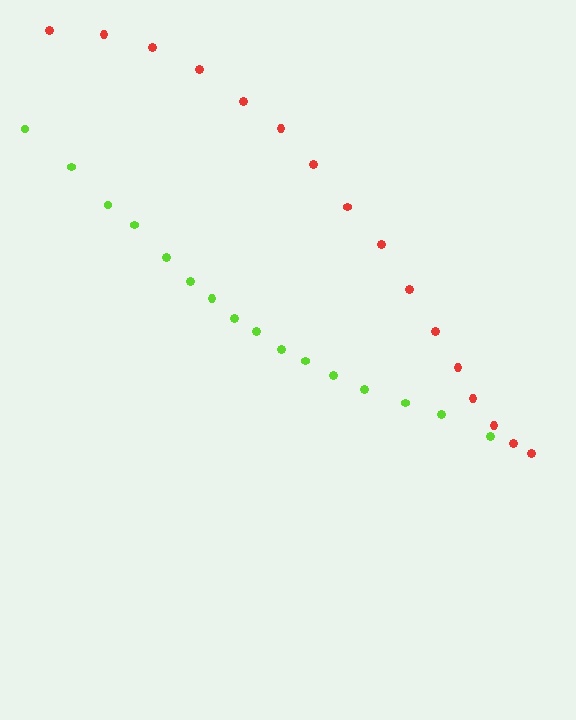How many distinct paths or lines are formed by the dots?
There are 2 distinct paths.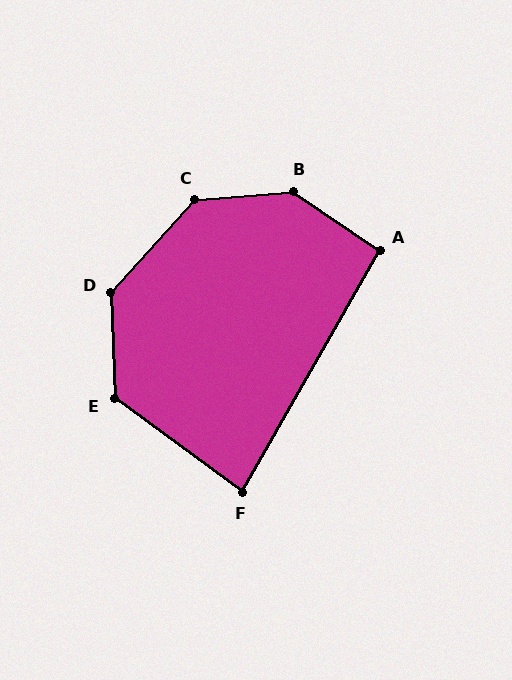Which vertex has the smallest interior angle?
F, at approximately 83 degrees.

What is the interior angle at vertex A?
Approximately 95 degrees (approximately right).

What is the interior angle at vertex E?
Approximately 129 degrees (obtuse).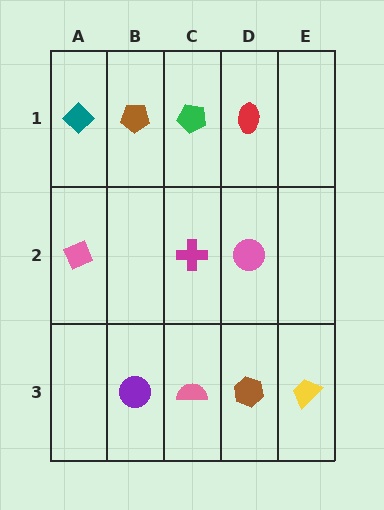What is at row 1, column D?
A red ellipse.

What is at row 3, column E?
A yellow trapezoid.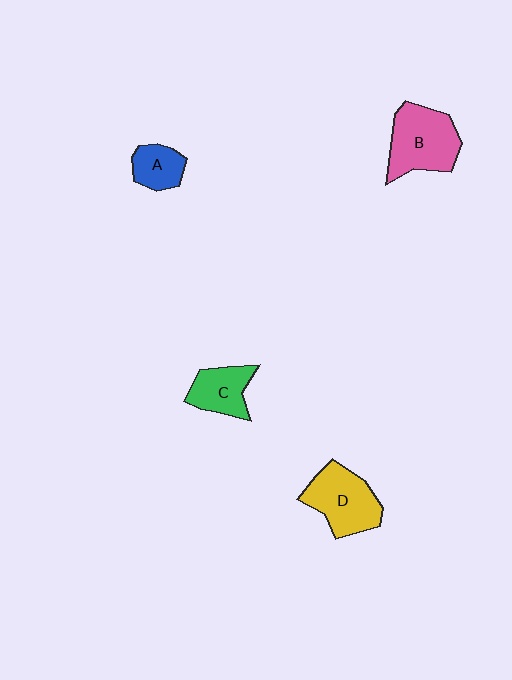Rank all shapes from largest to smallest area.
From largest to smallest: B (pink), D (yellow), C (green), A (blue).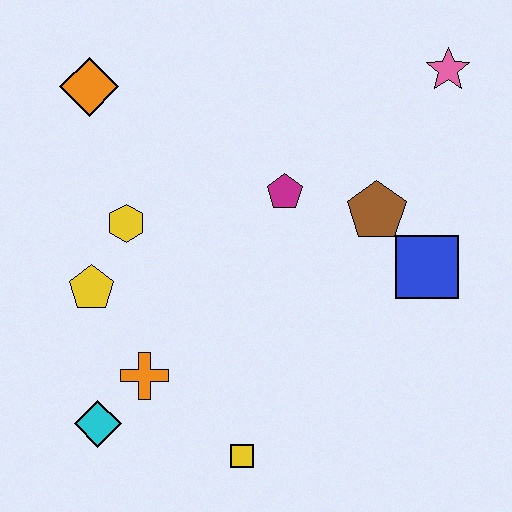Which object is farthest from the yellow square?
The pink star is farthest from the yellow square.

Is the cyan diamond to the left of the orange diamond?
No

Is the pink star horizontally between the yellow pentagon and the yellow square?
No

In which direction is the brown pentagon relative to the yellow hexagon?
The brown pentagon is to the right of the yellow hexagon.